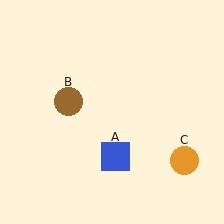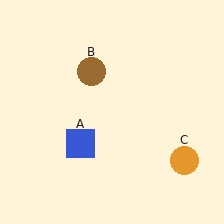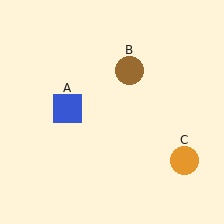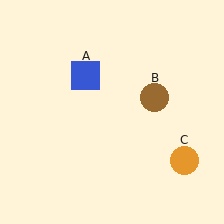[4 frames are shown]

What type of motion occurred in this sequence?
The blue square (object A), brown circle (object B) rotated clockwise around the center of the scene.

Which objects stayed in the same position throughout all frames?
Orange circle (object C) remained stationary.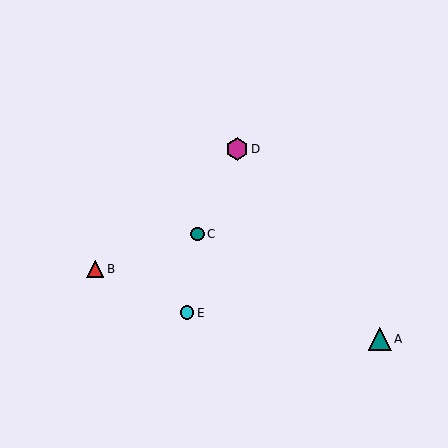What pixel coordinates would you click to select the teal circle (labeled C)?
Click at (198, 234) to select the teal circle C.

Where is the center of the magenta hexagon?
The center of the magenta hexagon is at (237, 149).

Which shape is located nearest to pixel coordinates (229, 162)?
The magenta hexagon (labeled D) at (237, 149) is nearest to that location.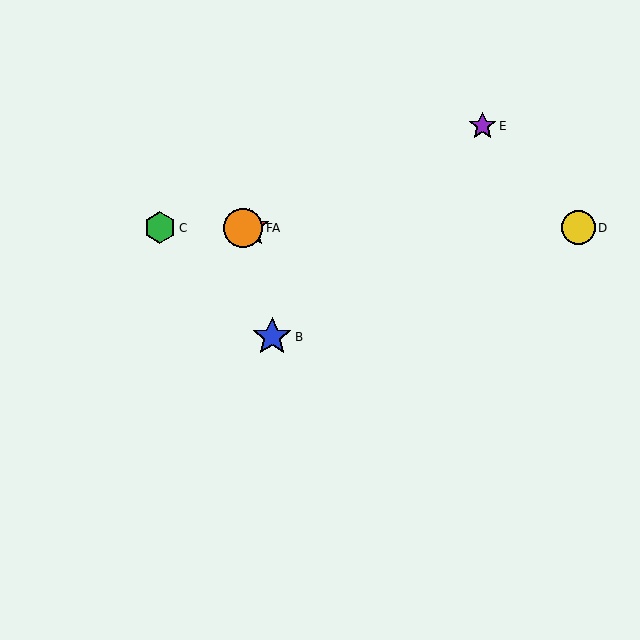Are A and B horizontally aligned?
No, A is at y≈228 and B is at y≈337.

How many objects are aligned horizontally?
4 objects (A, C, D, F) are aligned horizontally.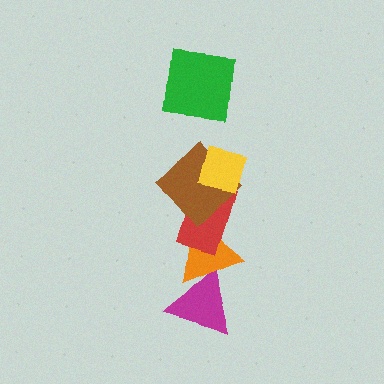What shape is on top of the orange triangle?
The red rectangle is on top of the orange triangle.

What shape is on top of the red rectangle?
The brown diamond is on top of the red rectangle.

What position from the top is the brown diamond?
The brown diamond is 3rd from the top.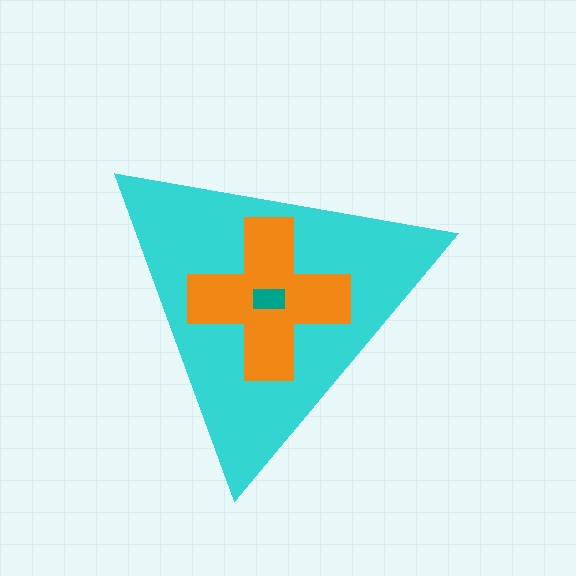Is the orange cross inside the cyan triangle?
Yes.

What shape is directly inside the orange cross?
The teal rectangle.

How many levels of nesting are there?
3.